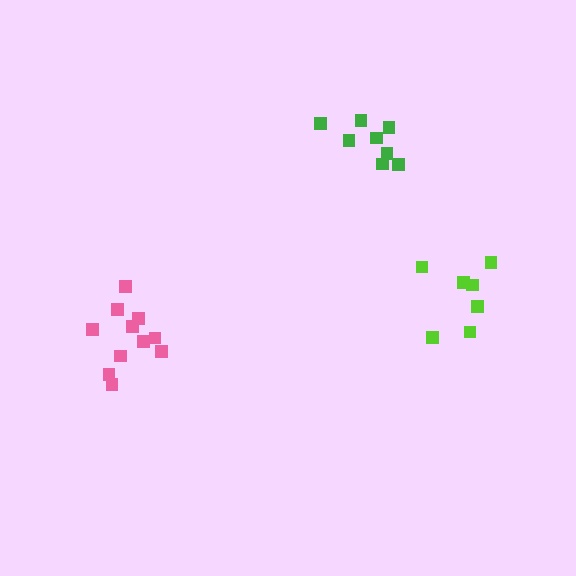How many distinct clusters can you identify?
There are 3 distinct clusters.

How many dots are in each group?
Group 1: 7 dots, Group 2: 8 dots, Group 3: 11 dots (26 total).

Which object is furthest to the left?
The pink cluster is leftmost.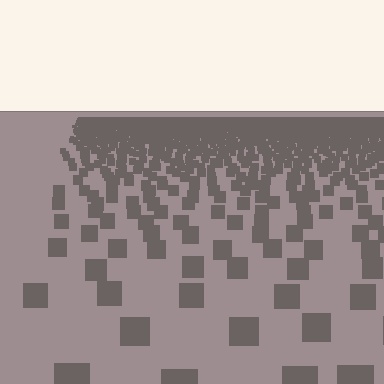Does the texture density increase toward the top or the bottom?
Density increases toward the top.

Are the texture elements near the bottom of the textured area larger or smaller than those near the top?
Larger. Near the bottom, elements are closer to the viewer and appear at a bigger on-screen size.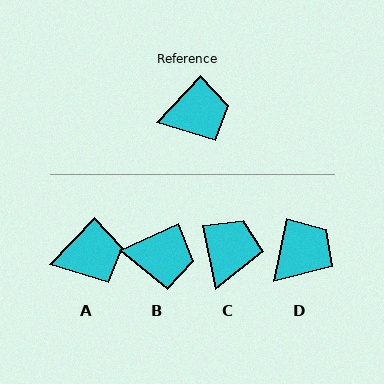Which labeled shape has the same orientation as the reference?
A.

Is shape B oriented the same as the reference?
No, it is off by about 22 degrees.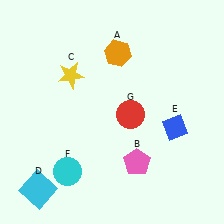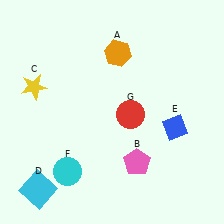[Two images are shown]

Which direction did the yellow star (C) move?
The yellow star (C) moved left.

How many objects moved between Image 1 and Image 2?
1 object moved between the two images.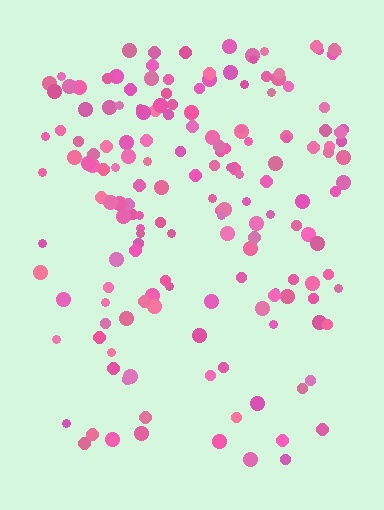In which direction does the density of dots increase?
From bottom to top, with the top side densest.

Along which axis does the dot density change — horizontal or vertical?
Vertical.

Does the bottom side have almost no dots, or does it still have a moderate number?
Still a moderate number, just noticeably fewer than the top.